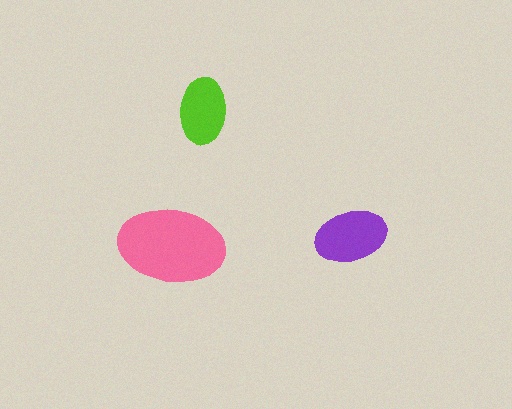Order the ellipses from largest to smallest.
the pink one, the purple one, the lime one.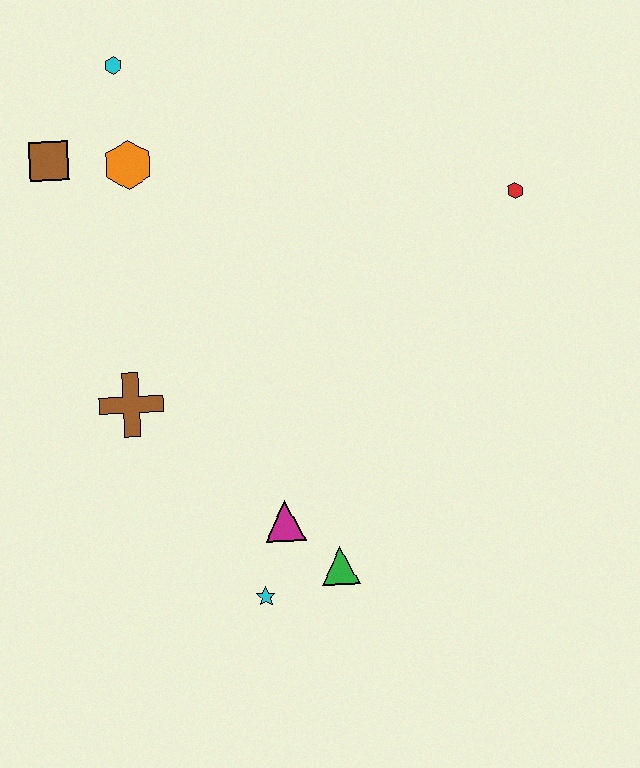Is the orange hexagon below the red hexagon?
No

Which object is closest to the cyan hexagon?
The orange hexagon is closest to the cyan hexagon.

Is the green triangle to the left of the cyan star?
No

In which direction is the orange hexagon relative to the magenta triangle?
The orange hexagon is above the magenta triangle.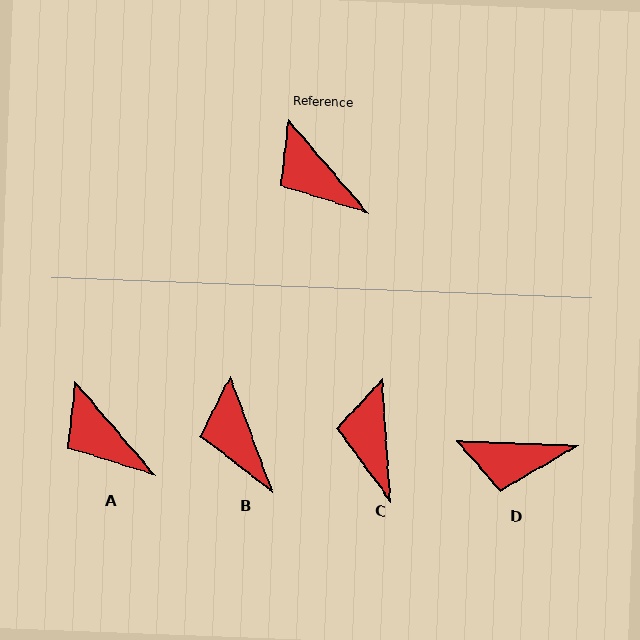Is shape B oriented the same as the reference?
No, it is off by about 20 degrees.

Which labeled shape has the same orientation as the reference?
A.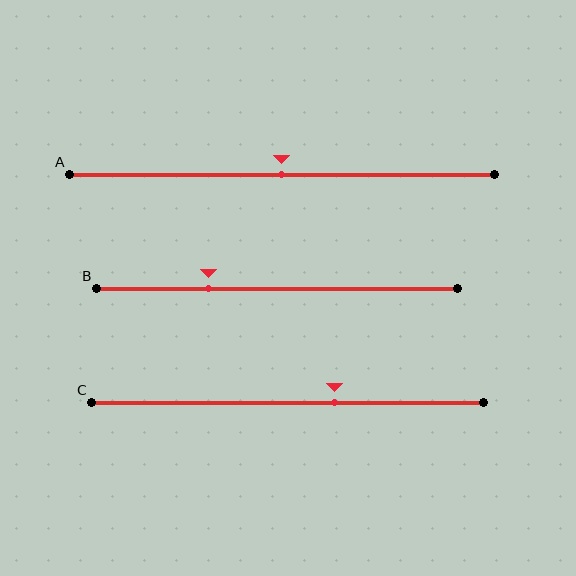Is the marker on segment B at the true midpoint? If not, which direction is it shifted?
No, the marker on segment B is shifted to the left by about 19% of the segment length.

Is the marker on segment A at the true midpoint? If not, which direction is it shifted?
Yes, the marker on segment A is at the true midpoint.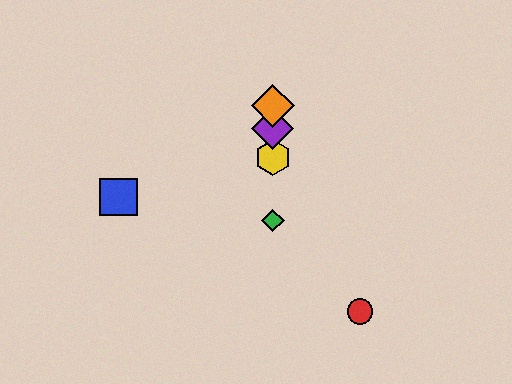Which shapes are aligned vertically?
The green diamond, the yellow hexagon, the purple diamond, the orange diamond are aligned vertically.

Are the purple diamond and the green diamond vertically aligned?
Yes, both are at x≈273.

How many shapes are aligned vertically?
4 shapes (the green diamond, the yellow hexagon, the purple diamond, the orange diamond) are aligned vertically.